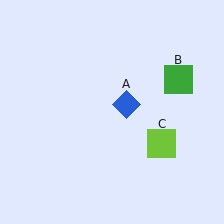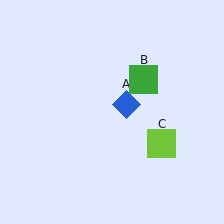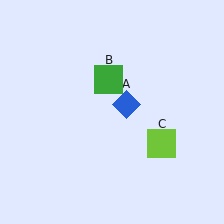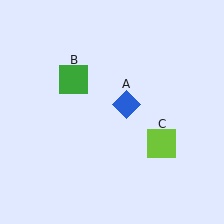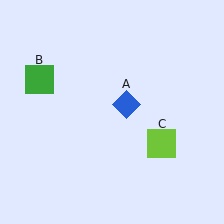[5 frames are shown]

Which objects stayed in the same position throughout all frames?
Blue diamond (object A) and lime square (object C) remained stationary.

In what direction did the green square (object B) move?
The green square (object B) moved left.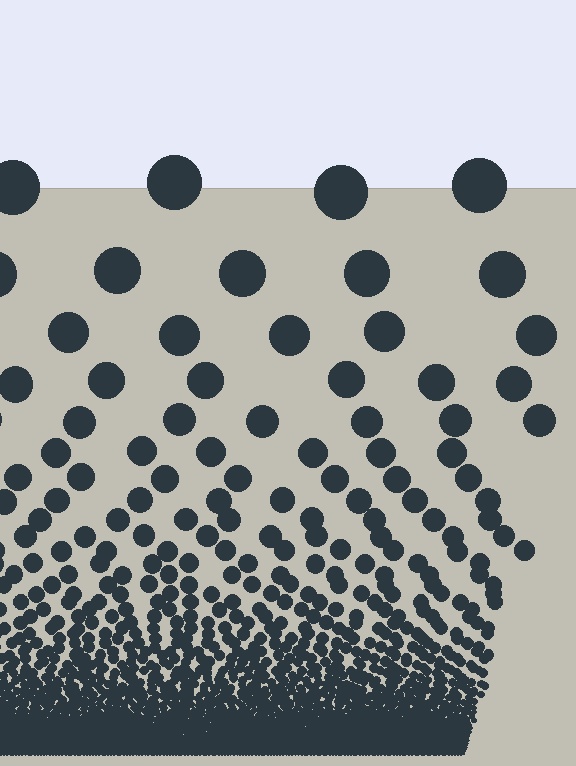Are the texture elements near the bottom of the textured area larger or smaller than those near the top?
Smaller. The gradient is inverted — elements near the bottom are smaller and denser.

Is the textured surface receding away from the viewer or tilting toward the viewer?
The surface appears to tilt toward the viewer. Texture elements get larger and sparser toward the top.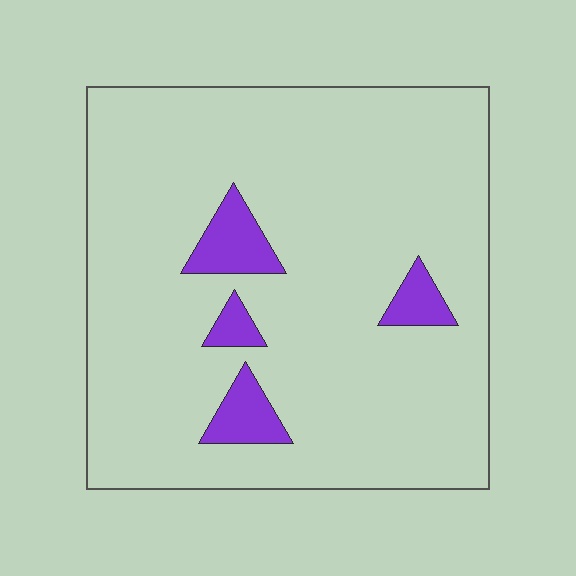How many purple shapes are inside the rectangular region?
4.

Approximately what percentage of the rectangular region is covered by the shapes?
Approximately 10%.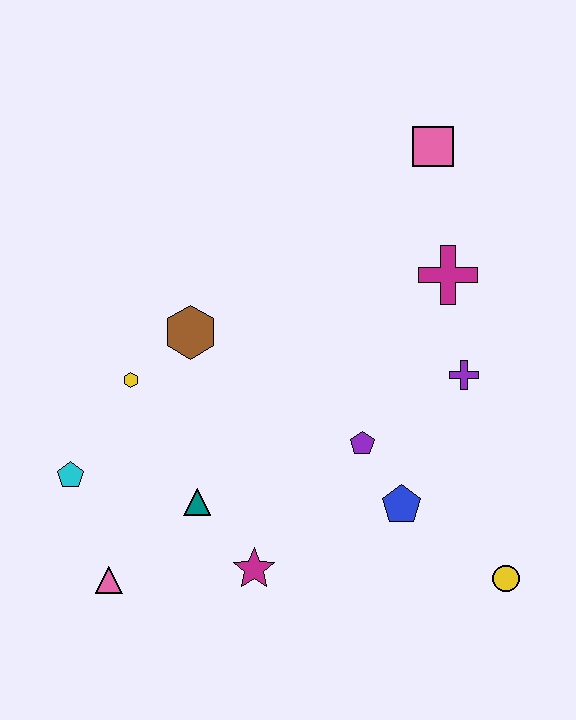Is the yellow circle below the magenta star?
Yes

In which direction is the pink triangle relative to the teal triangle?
The pink triangle is to the left of the teal triangle.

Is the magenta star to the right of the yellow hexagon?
Yes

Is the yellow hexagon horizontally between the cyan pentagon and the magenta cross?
Yes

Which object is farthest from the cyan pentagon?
The pink square is farthest from the cyan pentagon.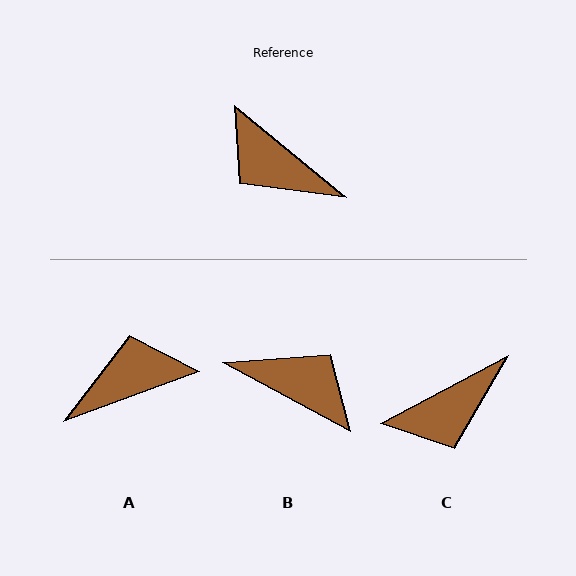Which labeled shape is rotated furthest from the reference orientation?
B, about 169 degrees away.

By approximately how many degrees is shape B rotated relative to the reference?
Approximately 169 degrees clockwise.